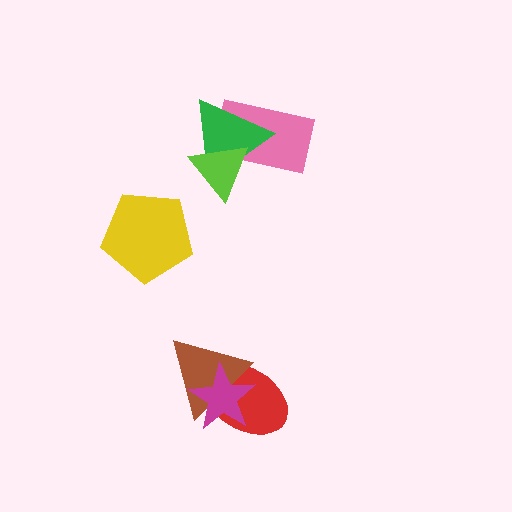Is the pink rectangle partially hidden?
Yes, it is partially covered by another shape.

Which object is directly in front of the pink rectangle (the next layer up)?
The green triangle is directly in front of the pink rectangle.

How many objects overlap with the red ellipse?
2 objects overlap with the red ellipse.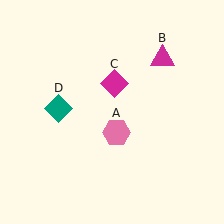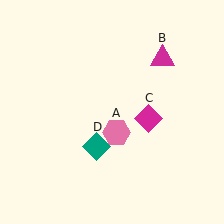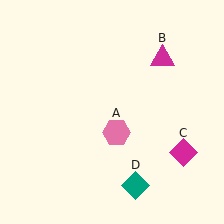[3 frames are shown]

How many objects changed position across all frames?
2 objects changed position: magenta diamond (object C), teal diamond (object D).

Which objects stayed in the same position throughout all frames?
Pink hexagon (object A) and magenta triangle (object B) remained stationary.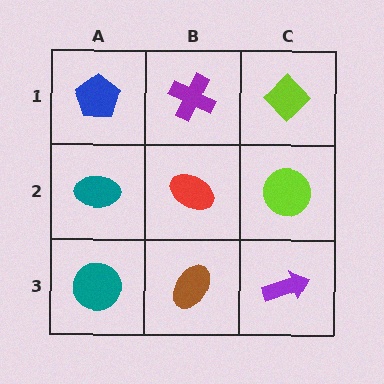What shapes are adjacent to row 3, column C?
A lime circle (row 2, column C), a brown ellipse (row 3, column B).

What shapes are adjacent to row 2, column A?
A blue pentagon (row 1, column A), a teal circle (row 3, column A), a red ellipse (row 2, column B).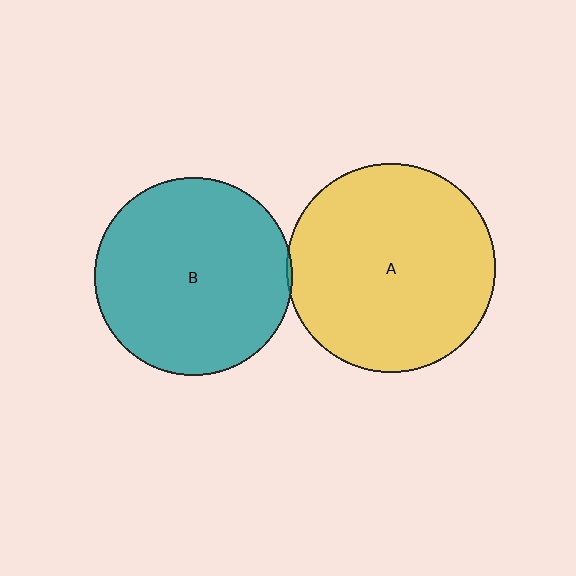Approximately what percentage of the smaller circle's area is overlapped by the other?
Approximately 5%.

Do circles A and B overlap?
Yes.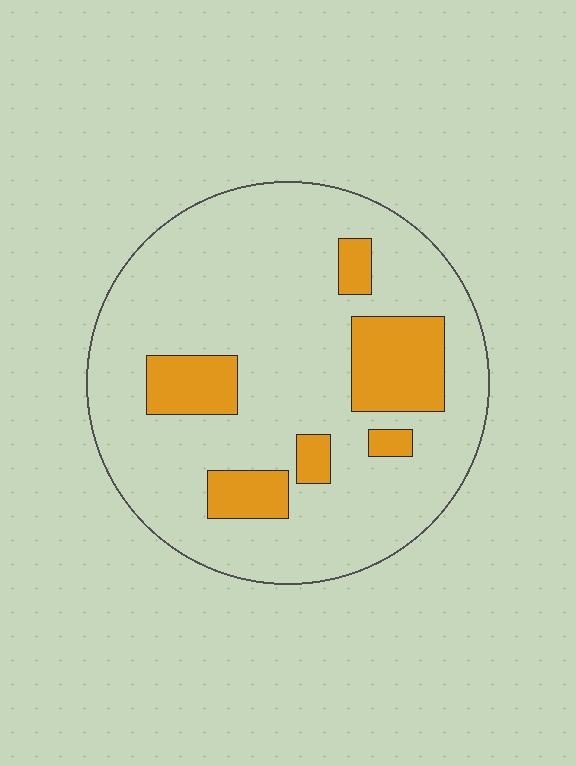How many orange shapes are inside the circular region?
6.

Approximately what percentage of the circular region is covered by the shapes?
Approximately 20%.